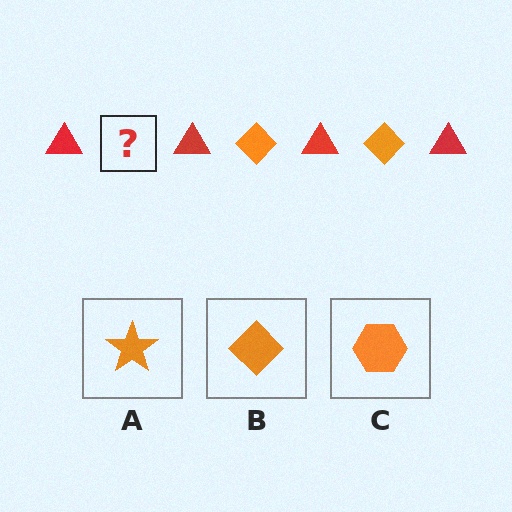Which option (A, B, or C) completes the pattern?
B.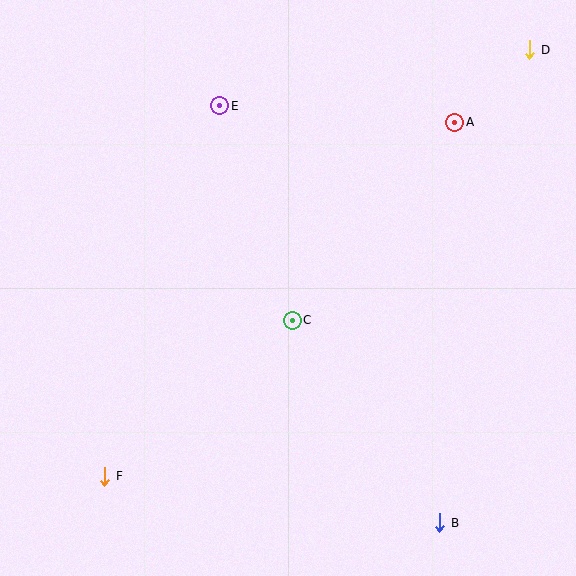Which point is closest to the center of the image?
Point C at (292, 320) is closest to the center.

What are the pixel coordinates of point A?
Point A is at (455, 122).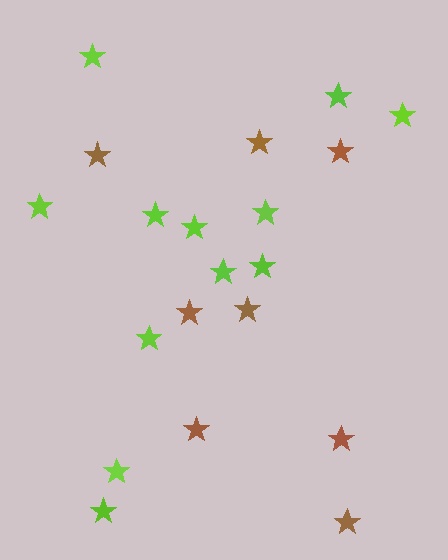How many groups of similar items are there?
There are 2 groups: one group of lime stars (12) and one group of brown stars (8).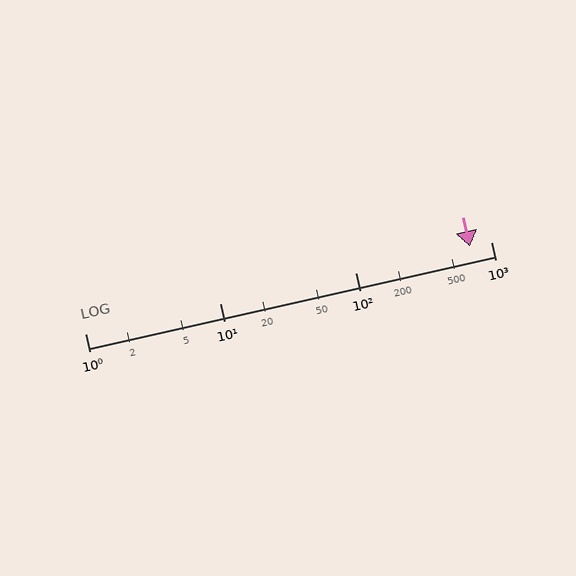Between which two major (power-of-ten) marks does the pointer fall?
The pointer is between 100 and 1000.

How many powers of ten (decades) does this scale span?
The scale spans 3 decades, from 1 to 1000.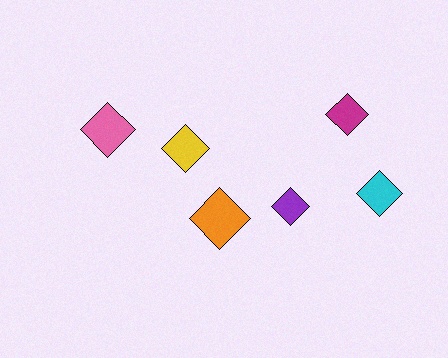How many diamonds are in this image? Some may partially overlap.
There are 6 diamonds.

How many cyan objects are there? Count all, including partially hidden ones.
There is 1 cyan object.